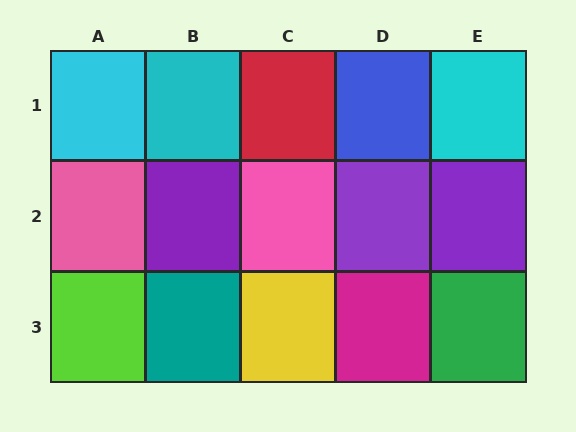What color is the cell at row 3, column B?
Teal.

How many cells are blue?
1 cell is blue.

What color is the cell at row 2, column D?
Purple.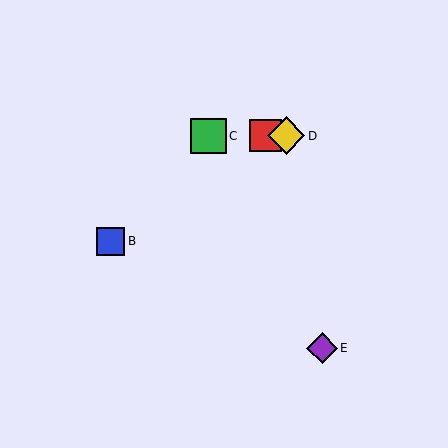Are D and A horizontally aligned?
Yes, both are at y≈136.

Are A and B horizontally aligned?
No, A is at y≈136 and B is at y≈241.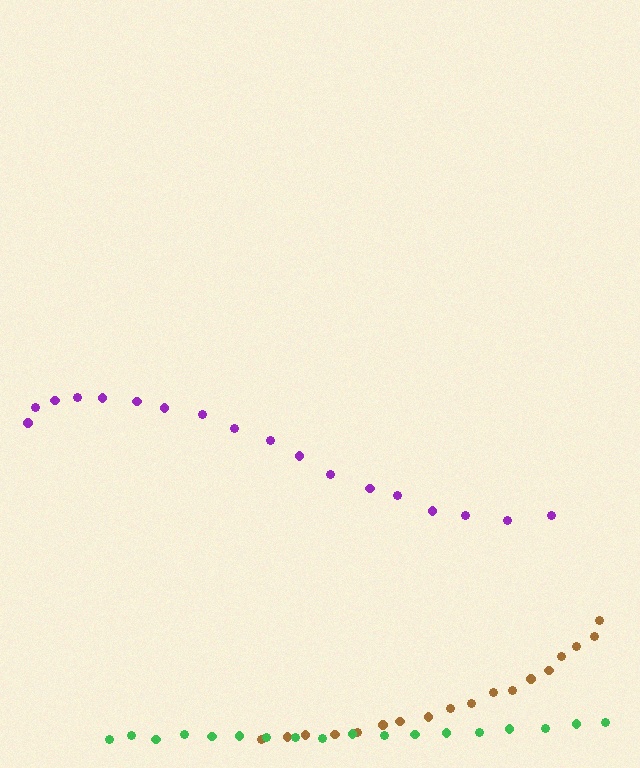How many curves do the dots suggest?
There are 3 distinct paths.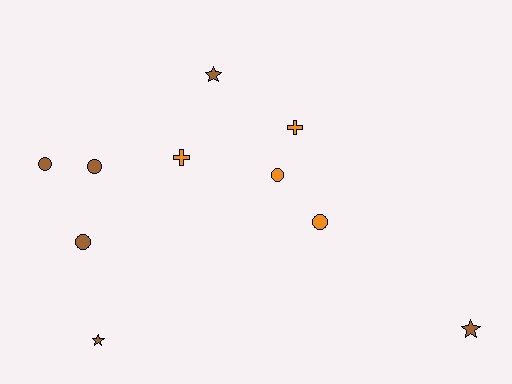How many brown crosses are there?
There are no brown crosses.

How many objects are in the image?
There are 10 objects.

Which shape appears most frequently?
Circle, with 5 objects.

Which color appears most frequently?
Brown, with 6 objects.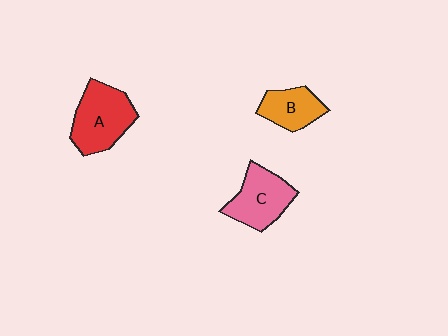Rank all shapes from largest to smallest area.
From largest to smallest: A (red), C (pink), B (orange).